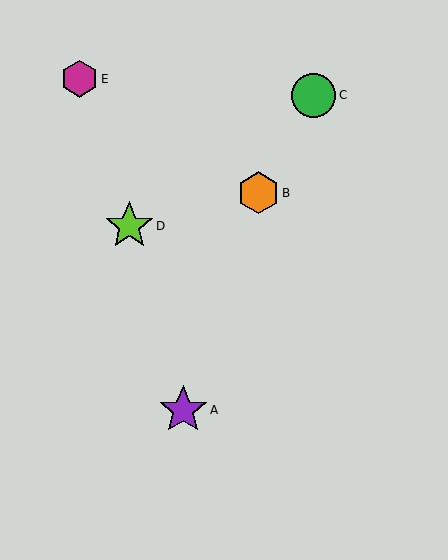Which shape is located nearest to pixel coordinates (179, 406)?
The purple star (labeled A) at (183, 410) is nearest to that location.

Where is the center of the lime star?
The center of the lime star is at (129, 226).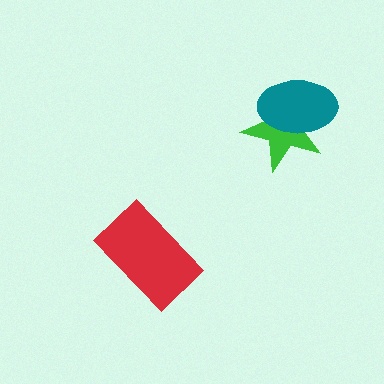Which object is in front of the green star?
The teal ellipse is in front of the green star.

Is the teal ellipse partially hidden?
No, no other shape covers it.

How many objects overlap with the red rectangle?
0 objects overlap with the red rectangle.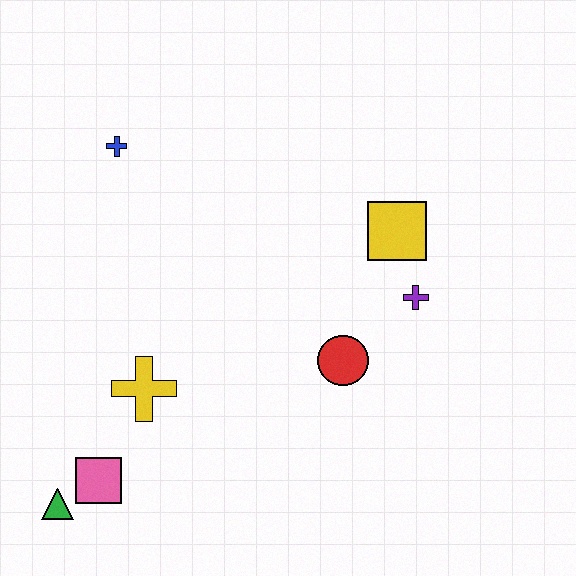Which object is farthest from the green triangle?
The yellow square is farthest from the green triangle.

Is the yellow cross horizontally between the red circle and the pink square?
Yes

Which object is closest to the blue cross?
The yellow cross is closest to the blue cross.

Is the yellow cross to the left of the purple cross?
Yes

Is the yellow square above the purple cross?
Yes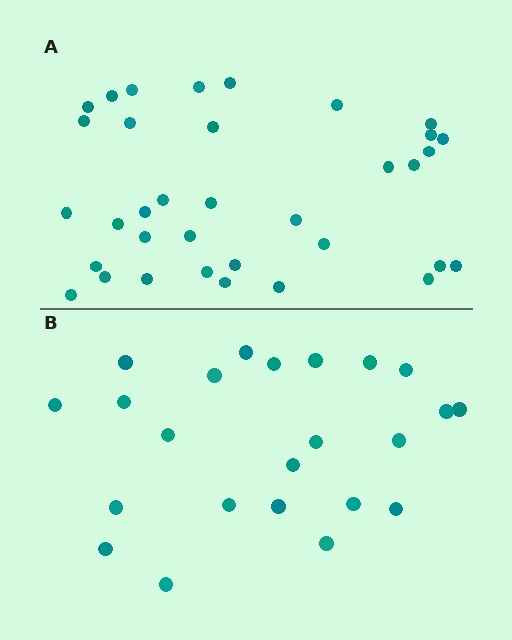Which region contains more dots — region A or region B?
Region A (the top region) has more dots.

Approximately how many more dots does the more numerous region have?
Region A has roughly 12 or so more dots than region B.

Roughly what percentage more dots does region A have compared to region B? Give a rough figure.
About 50% more.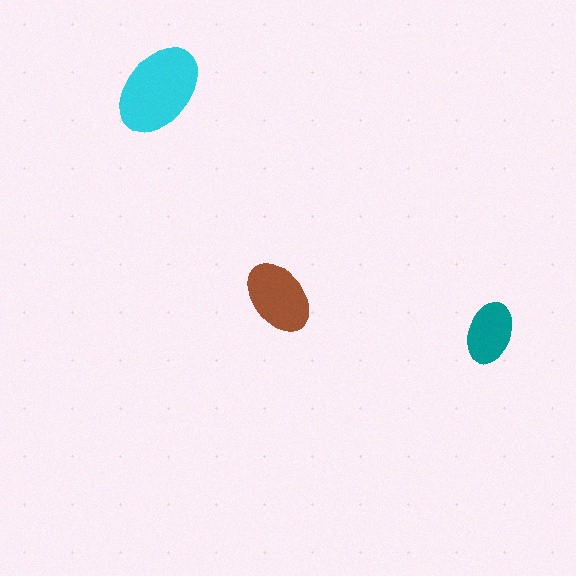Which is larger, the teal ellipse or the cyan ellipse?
The cyan one.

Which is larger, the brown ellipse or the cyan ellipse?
The cyan one.